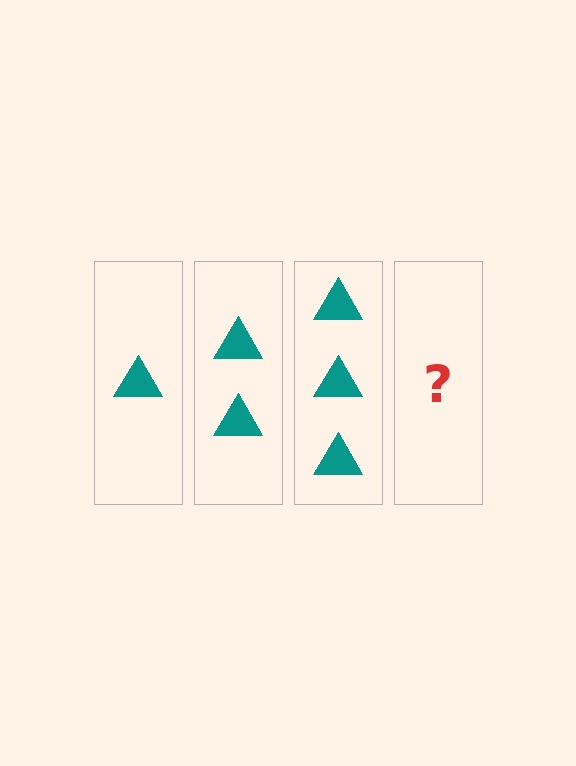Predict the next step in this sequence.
The next step is 4 triangles.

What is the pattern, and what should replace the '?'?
The pattern is that each step adds one more triangle. The '?' should be 4 triangles.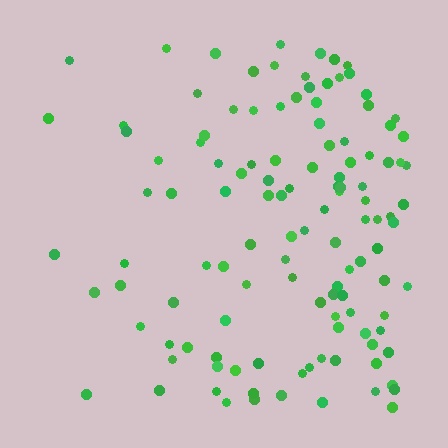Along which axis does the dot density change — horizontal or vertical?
Horizontal.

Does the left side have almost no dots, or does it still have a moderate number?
Still a moderate number, just noticeably fewer than the right.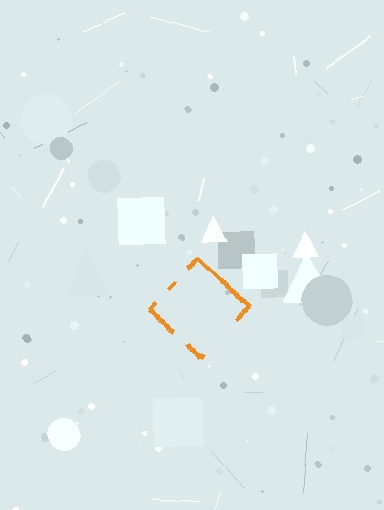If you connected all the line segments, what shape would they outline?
They would outline a diamond.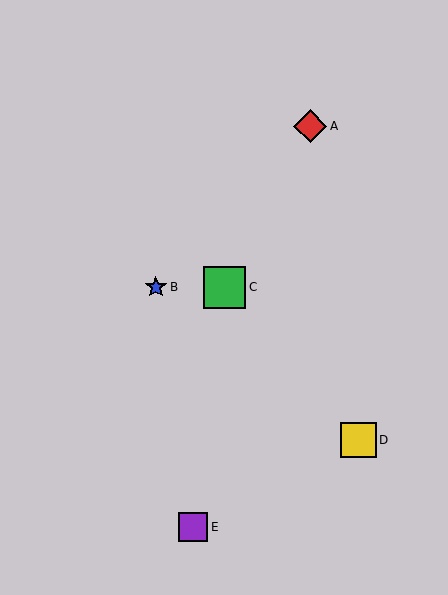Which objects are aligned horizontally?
Objects B, C are aligned horizontally.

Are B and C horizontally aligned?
Yes, both are at y≈287.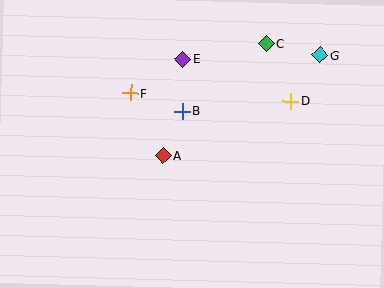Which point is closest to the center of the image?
Point A at (163, 155) is closest to the center.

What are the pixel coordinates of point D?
Point D is at (291, 101).